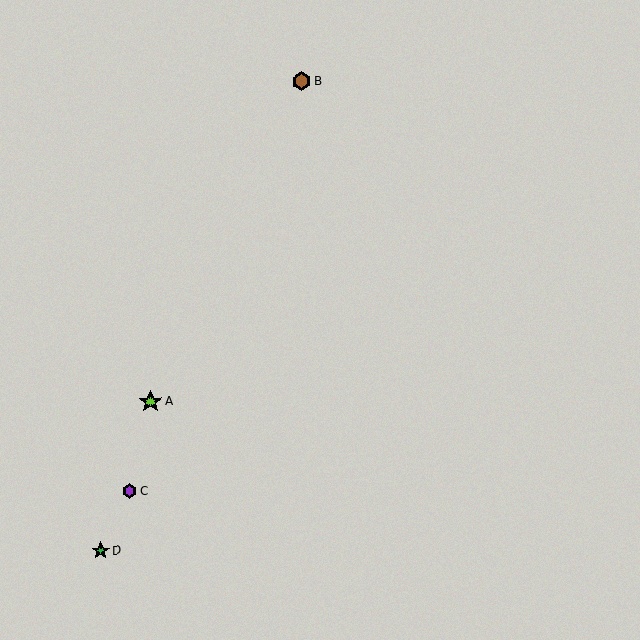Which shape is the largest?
The lime star (labeled A) is the largest.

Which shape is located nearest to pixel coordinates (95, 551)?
The green star (labeled D) at (101, 551) is nearest to that location.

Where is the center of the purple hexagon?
The center of the purple hexagon is at (129, 491).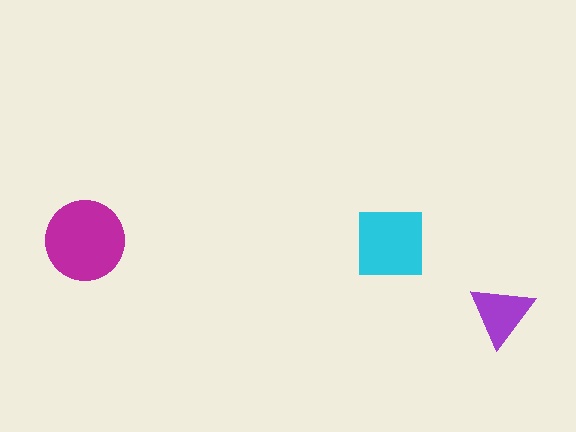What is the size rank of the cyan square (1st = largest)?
2nd.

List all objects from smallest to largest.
The purple triangle, the cyan square, the magenta circle.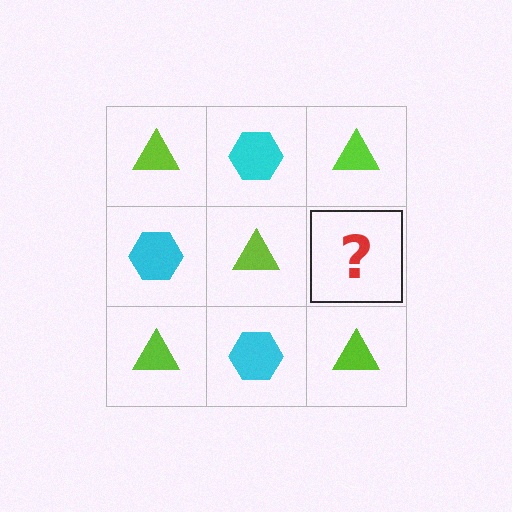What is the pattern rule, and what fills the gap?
The rule is that it alternates lime triangle and cyan hexagon in a checkerboard pattern. The gap should be filled with a cyan hexagon.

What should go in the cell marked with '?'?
The missing cell should contain a cyan hexagon.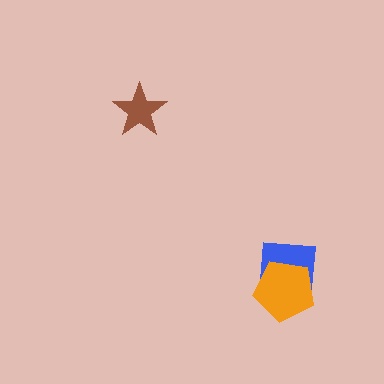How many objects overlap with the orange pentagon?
1 object overlaps with the orange pentagon.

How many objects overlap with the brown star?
0 objects overlap with the brown star.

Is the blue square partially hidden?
Yes, it is partially covered by another shape.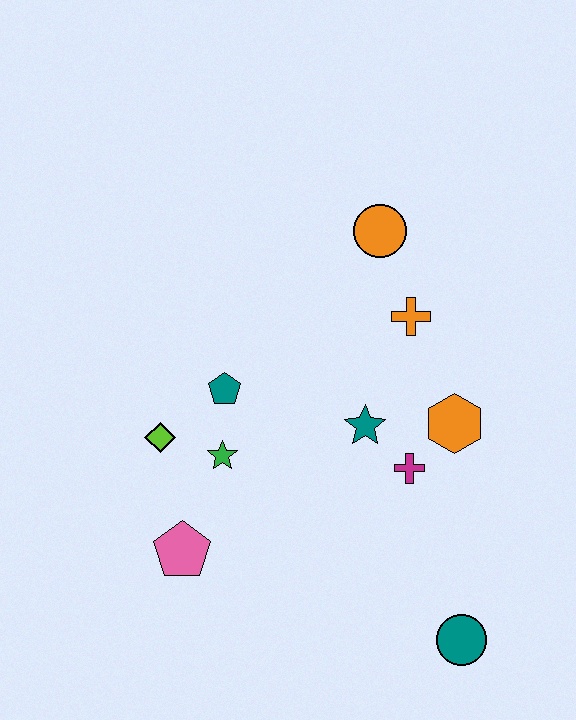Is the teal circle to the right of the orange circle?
Yes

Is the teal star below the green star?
No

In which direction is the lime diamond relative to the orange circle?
The lime diamond is to the left of the orange circle.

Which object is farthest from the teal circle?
The orange circle is farthest from the teal circle.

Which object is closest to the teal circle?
The magenta cross is closest to the teal circle.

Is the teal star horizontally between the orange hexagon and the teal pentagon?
Yes